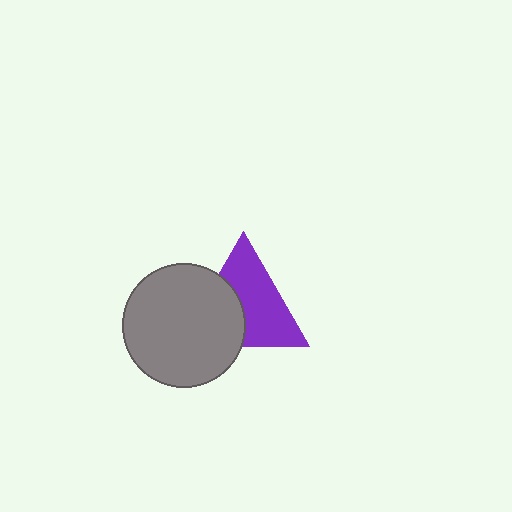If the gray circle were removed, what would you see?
You would see the complete purple triangle.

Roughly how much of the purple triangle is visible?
About half of it is visible (roughly 60%).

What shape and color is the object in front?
The object in front is a gray circle.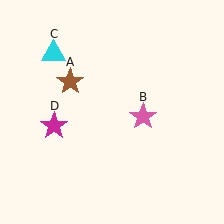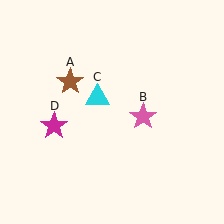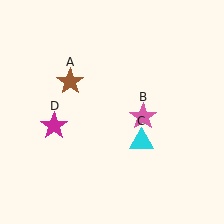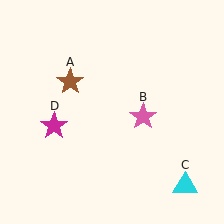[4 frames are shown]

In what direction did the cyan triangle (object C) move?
The cyan triangle (object C) moved down and to the right.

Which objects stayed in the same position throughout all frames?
Brown star (object A) and pink star (object B) and magenta star (object D) remained stationary.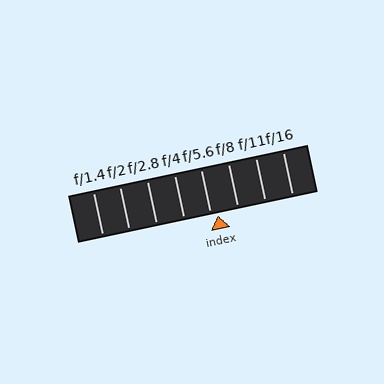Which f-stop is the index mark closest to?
The index mark is closest to f/5.6.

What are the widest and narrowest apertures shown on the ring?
The widest aperture shown is f/1.4 and the narrowest is f/16.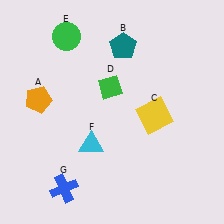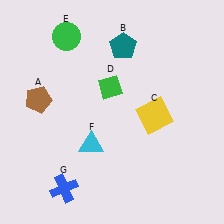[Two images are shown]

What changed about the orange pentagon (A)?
In Image 1, A is orange. In Image 2, it changed to brown.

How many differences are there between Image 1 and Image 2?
There is 1 difference between the two images.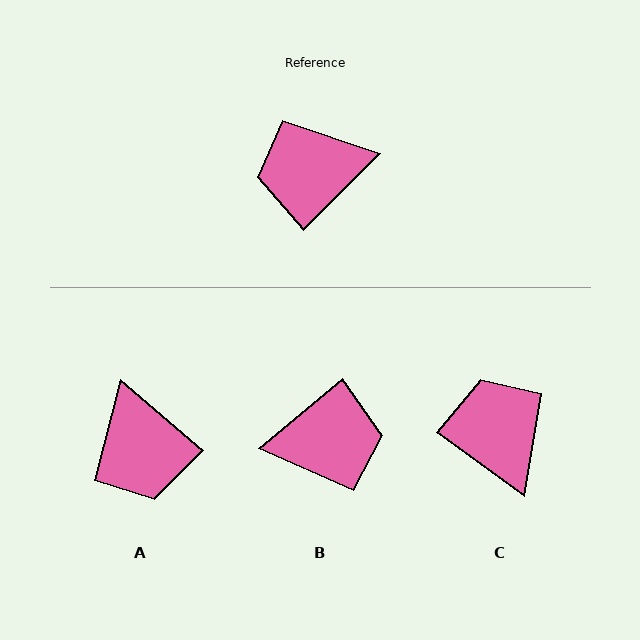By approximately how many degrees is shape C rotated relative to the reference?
Approximately 80 degrees clockwise.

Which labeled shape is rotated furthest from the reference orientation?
B, about 175 degrees away.